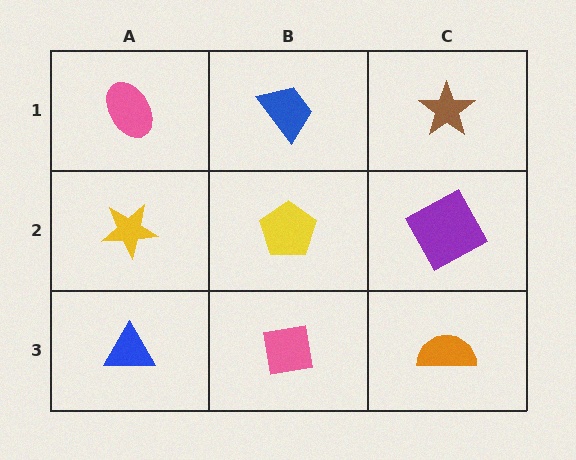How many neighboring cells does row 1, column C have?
2.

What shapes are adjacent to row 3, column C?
A purple square (row 2, column C), a pink square (row 3, column B).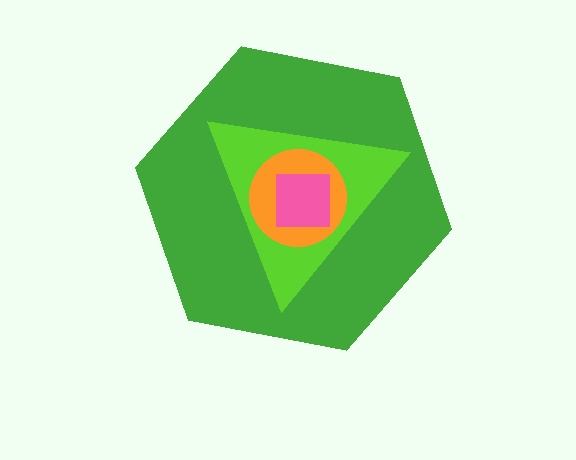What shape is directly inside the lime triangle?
The orange circle.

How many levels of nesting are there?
4.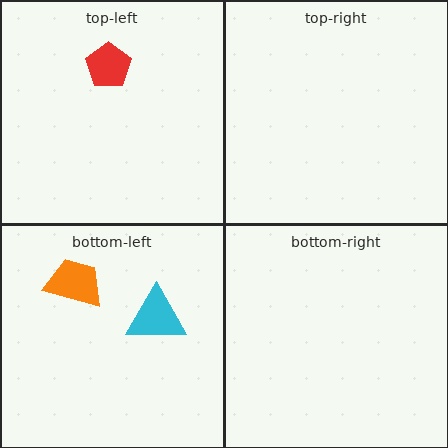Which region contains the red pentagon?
The top-left region.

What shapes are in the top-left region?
The red pentagon.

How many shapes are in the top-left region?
1.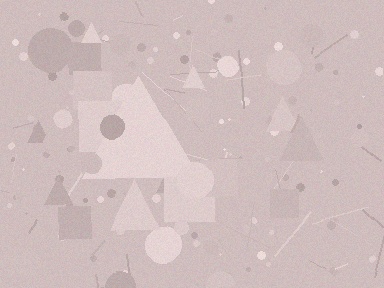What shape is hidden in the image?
A triangle is hidden in the image.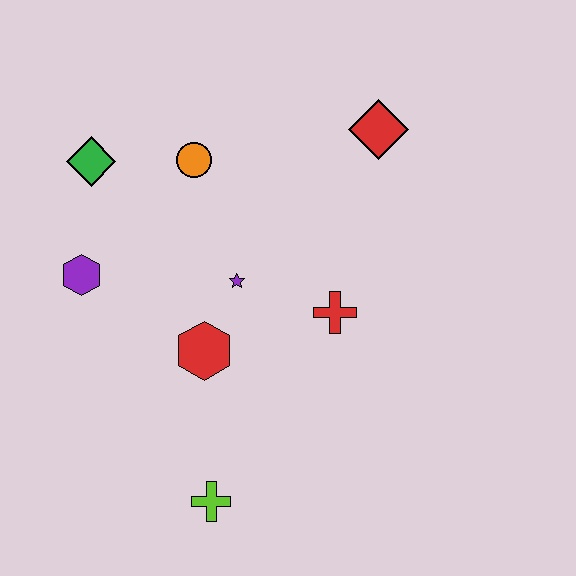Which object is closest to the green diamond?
The orange circle is closest to the green diamond.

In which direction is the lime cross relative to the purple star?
The lime cross is below the purple star.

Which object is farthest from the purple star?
The lime cross is farthest from the purple star.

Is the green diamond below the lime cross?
No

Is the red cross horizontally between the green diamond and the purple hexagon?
No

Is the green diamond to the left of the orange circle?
Yes